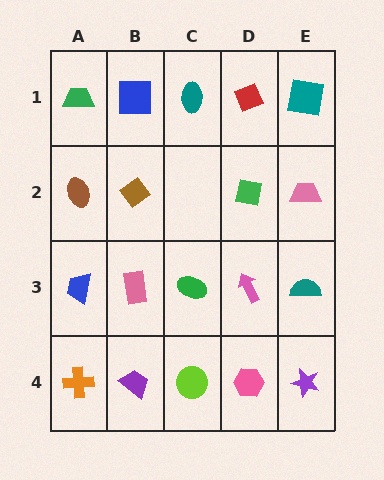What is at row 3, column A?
A blue trapezoid.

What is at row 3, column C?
A green ellipse.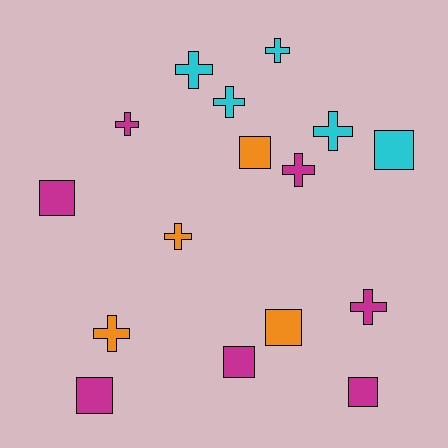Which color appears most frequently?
Magenta, with 7 objects.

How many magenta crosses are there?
There are 3 magenta crosses.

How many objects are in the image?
There are 16 objects.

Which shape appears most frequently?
Cross, with 9 objects.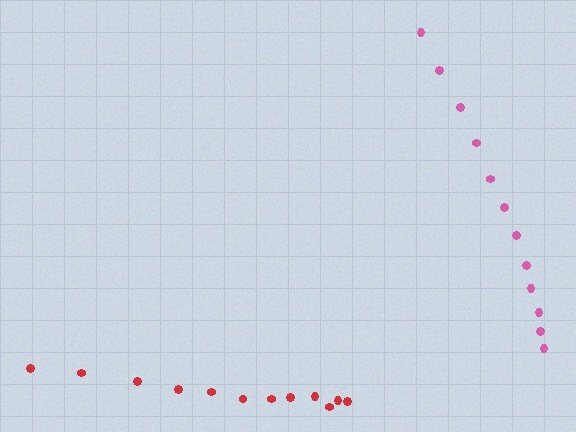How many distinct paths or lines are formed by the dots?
There are 2 distinct paths.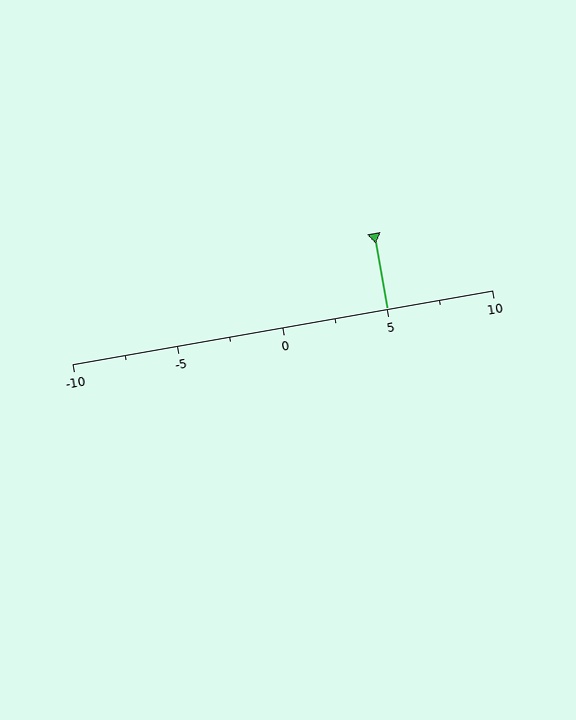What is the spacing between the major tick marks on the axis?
The major ticks are spaced 5 apart.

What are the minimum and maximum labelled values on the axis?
The axis runs from -10 to 10.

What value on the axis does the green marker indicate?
The marker indicates approximately 5.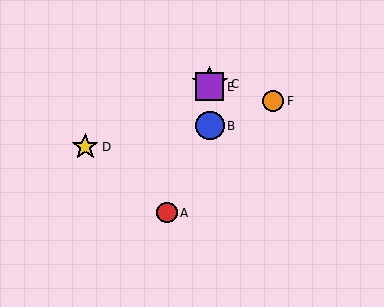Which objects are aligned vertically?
Objects B, C, E are aligned vertically.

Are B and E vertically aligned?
Yes, both are at x≈210.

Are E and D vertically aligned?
No, E is at x≈210 and D is at x≈85.